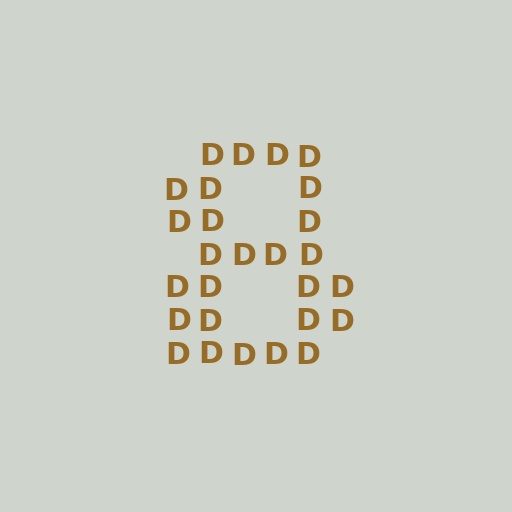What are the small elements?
The small elements are letter D's.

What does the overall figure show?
The overall figure shows the digit 8.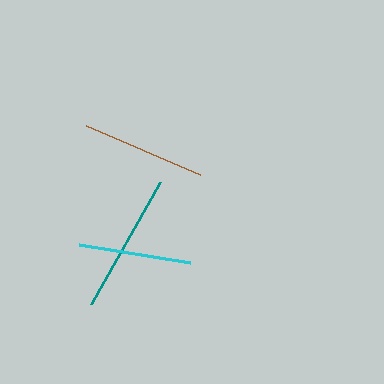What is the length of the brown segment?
The brown segment is approximately 124 pixels long.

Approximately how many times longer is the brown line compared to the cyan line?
The brown line is approximately 1.1 times the length of the cyan line.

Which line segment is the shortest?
The cyan line is the shortest at approximately 112 pixels.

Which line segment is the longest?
The teal line is the longest at approximately 140 pixels.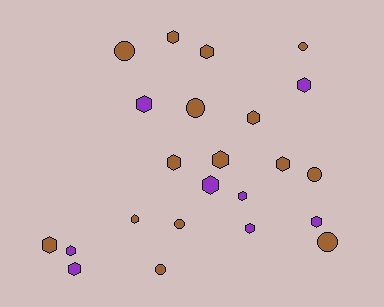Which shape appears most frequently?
Hexagon, with 16 objects.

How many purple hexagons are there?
There are 8 purple hexagons.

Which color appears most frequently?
Brown, with 15 objects.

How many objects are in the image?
There are 23 objects.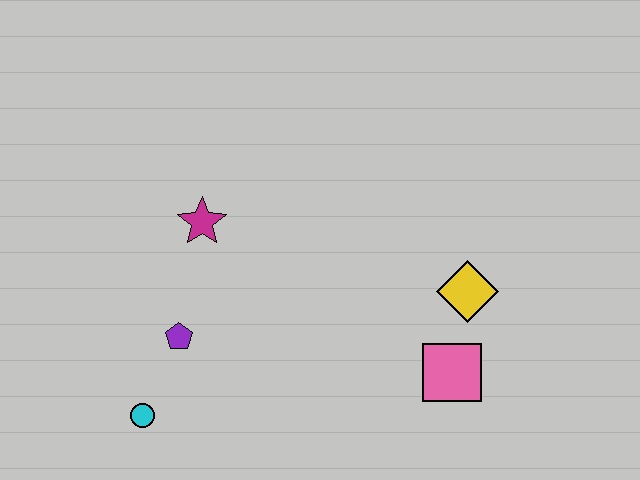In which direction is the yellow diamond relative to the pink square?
The yellow diamond is above the pink square.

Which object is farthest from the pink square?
The cyan circle is farthest from the pink square.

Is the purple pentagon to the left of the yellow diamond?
Yes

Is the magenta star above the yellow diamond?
Yes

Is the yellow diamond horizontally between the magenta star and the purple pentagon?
No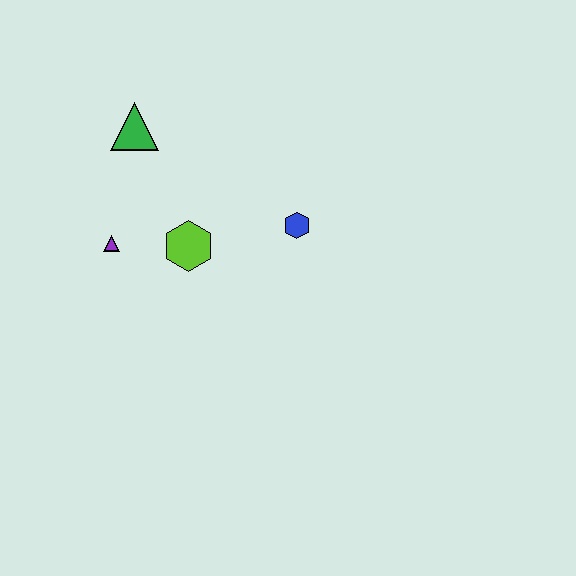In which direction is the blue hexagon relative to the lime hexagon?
The blue hexagon is to the right of the lime hexagon.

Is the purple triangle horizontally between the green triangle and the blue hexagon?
No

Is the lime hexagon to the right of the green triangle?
Yes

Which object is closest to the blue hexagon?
The lime hexagon is closest to the blue hexagon.